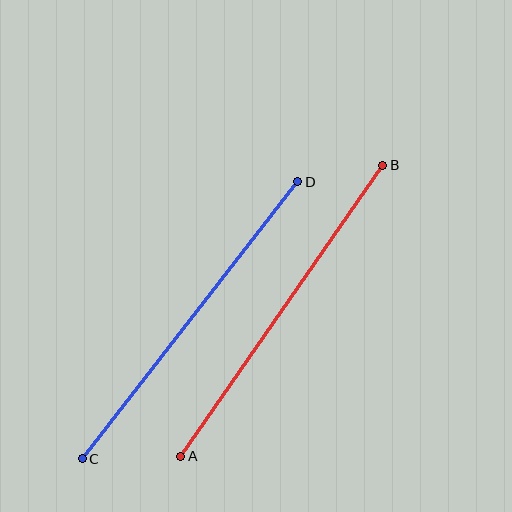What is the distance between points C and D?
The distance is approximately 351 pixels.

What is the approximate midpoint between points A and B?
The midpoint is at approximately (282, 311) pixels.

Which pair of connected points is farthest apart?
Points A and B are farthest apart.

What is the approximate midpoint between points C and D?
The midpoint is at approximately (190, 320) pixels.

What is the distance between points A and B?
The distance is approximately 355 pixels.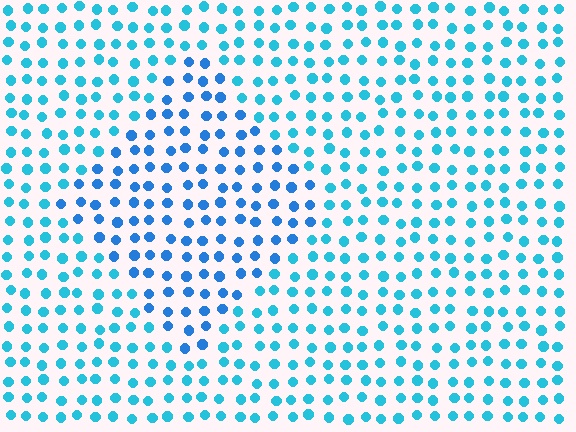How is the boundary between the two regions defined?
The boundary is defined purely by a slight shift in hue (about 23 degrees). Spacing, size, and orientation are identical on both sides.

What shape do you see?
I see a diamond.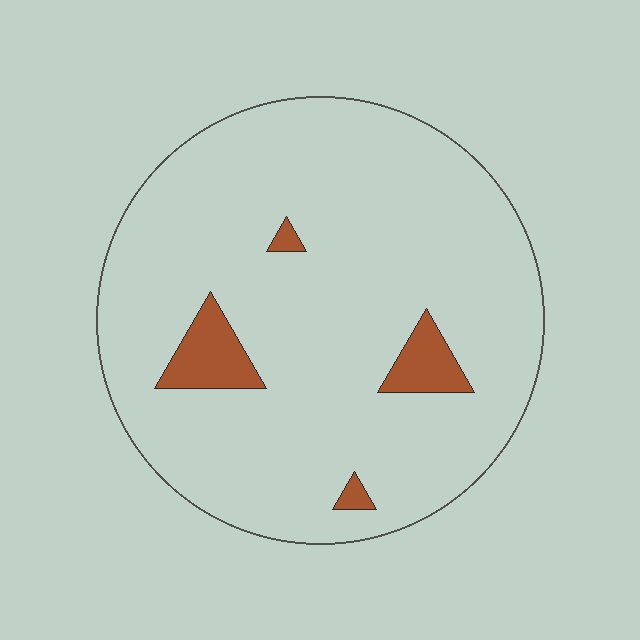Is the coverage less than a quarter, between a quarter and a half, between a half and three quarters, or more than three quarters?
Less than a quarter.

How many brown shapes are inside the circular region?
4.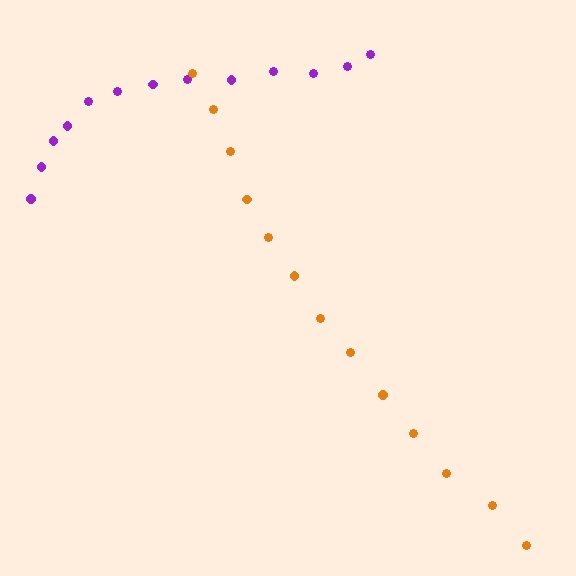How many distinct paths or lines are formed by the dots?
There are 2 distinct paths.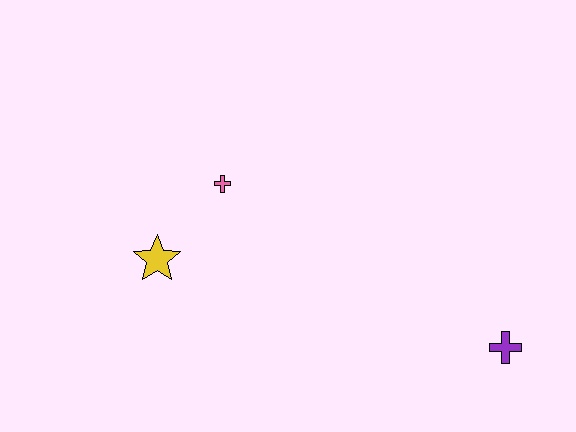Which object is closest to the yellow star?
The pink cross is closest to the yellow star.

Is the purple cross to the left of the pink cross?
No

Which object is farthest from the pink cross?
The purple cross is farthest from the pink cross.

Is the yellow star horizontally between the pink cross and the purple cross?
No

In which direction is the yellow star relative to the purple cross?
The yellow star is to the left of the purple cross.